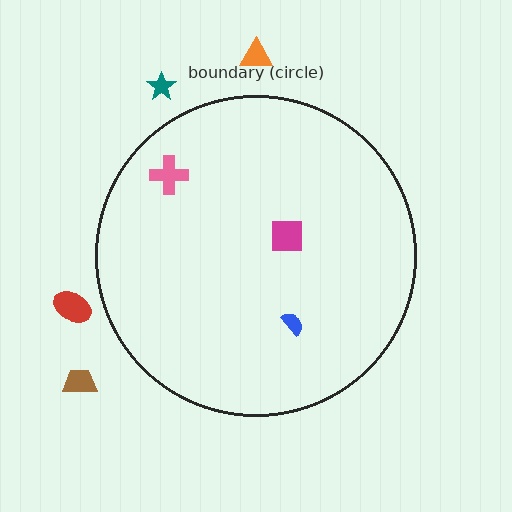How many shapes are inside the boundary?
3 inside, 4 outside.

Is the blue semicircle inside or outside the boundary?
Inside.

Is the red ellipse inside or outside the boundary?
Outside.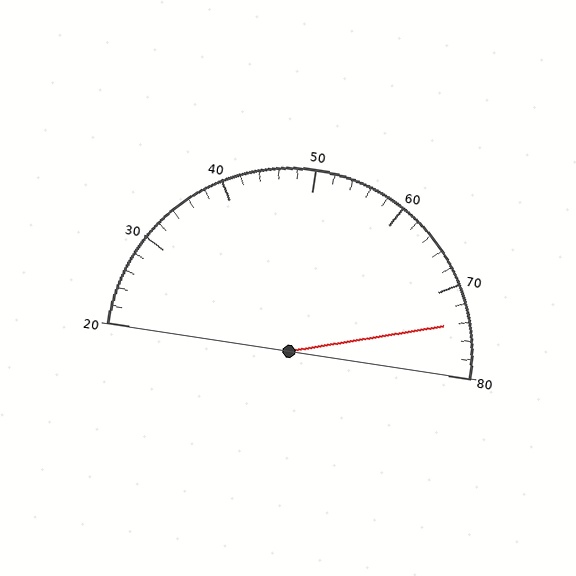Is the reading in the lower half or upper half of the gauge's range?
The reading is in the upper half of the range (20 to 80).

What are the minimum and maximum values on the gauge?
The gauge ranges from 20 to 80.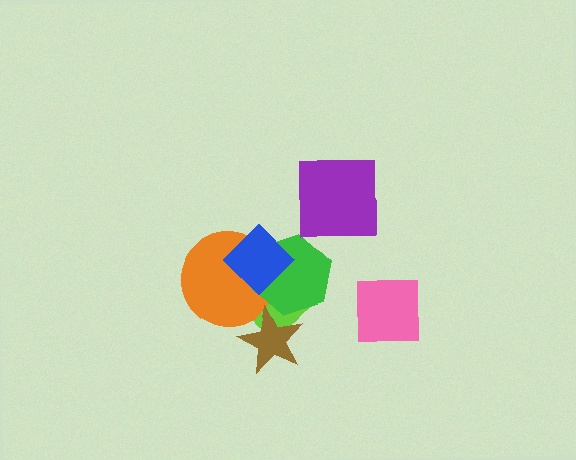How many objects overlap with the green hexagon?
4 objects overlap with the green hexagon.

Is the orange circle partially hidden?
Yes, it is partially covered by another shape.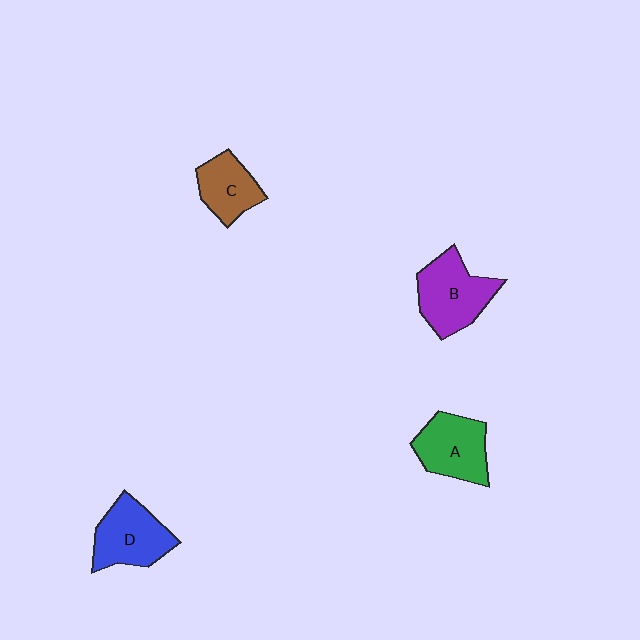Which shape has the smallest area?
Shape C (brown).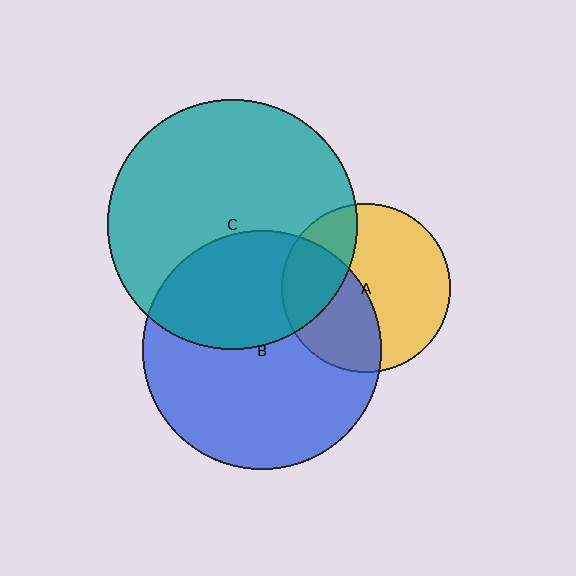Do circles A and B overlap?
Yes.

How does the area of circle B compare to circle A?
Approximately 2.0 times.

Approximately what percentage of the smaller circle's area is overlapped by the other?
Approximately 40%.